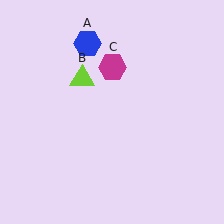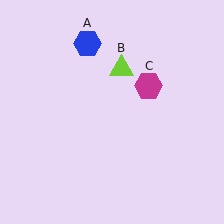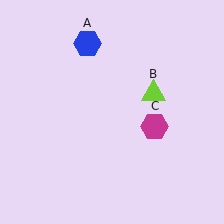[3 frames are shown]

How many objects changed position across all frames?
2 objects changed position: lime triangle (object B), magenta hexagon (object C).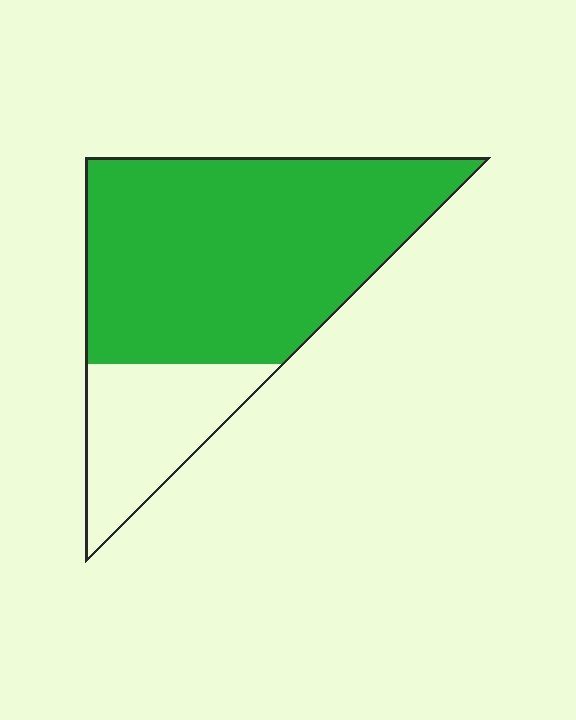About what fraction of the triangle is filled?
About three quarters (3/4).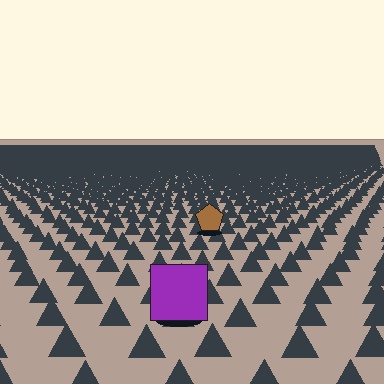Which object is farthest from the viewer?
The brown pentagon is farthest from the viewer. It appears smaller and the ground texture around it is denser.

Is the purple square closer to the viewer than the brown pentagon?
Yes. The purple square is closer — you can tell from the texture gradient: the ground texture is coarser near it.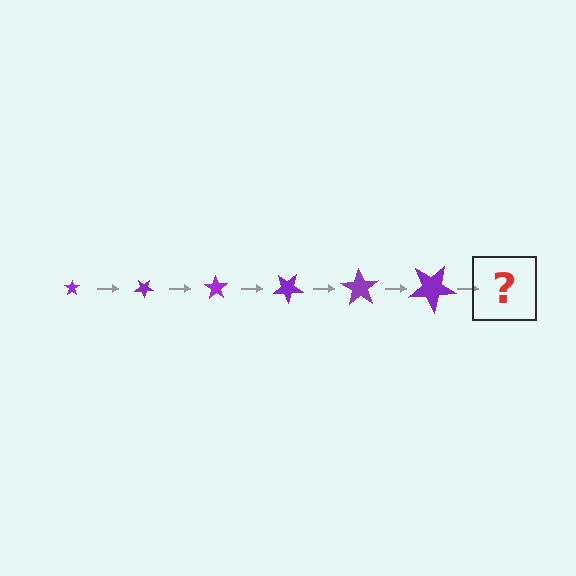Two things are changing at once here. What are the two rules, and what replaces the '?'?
The two rules are that the star grows larger each step and it rotates 35 degrees each step. The '?' should be a star, larger than the previous one and rotated 210 degrees from the start.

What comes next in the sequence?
The next element should be a star, larger than the previous one and rotated 210 degrees from the start.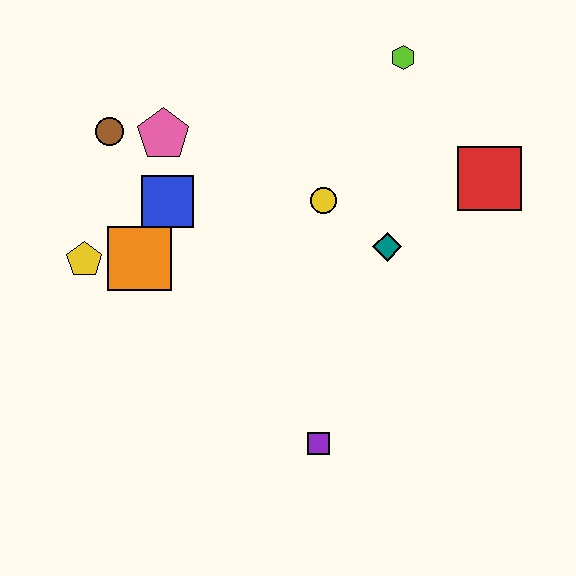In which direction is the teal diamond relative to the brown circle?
The teal diamond is to the right of the brown circle.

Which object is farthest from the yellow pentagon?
The red square is farthest from the yellow pentagon.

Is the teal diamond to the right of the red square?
No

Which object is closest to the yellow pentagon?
The orange square is closest to the yellow pentagon.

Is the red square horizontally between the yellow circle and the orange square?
No